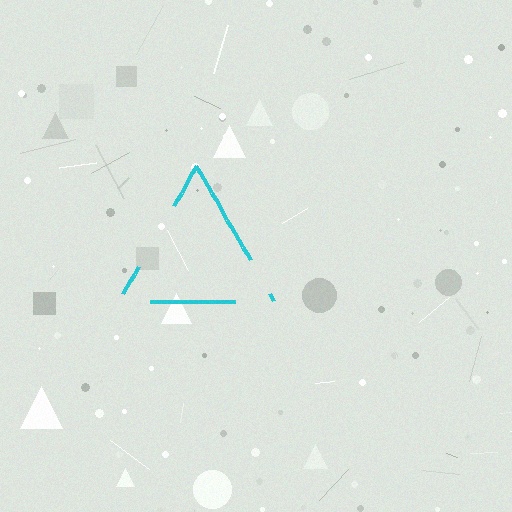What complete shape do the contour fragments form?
The contour fragments form a triangle.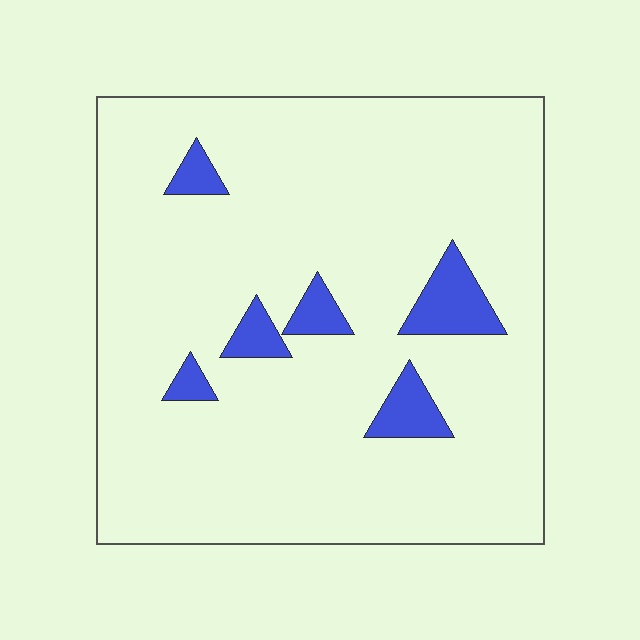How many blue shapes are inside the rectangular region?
6.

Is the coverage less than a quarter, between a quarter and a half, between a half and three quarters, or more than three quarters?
Less than a quarter.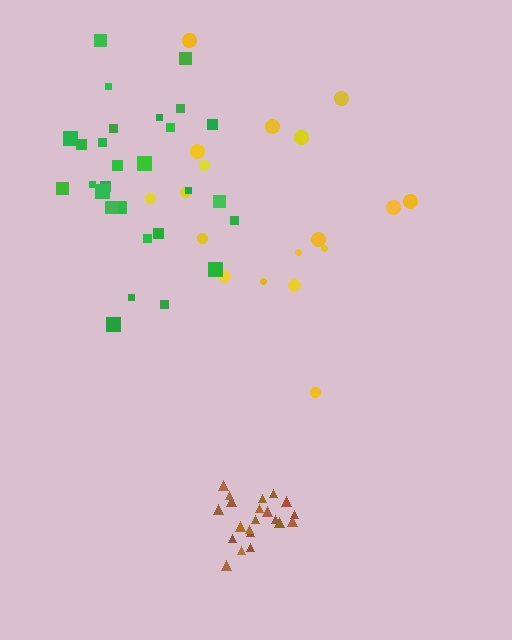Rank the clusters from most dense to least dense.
brown, green, yellow.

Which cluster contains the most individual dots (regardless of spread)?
Green (28).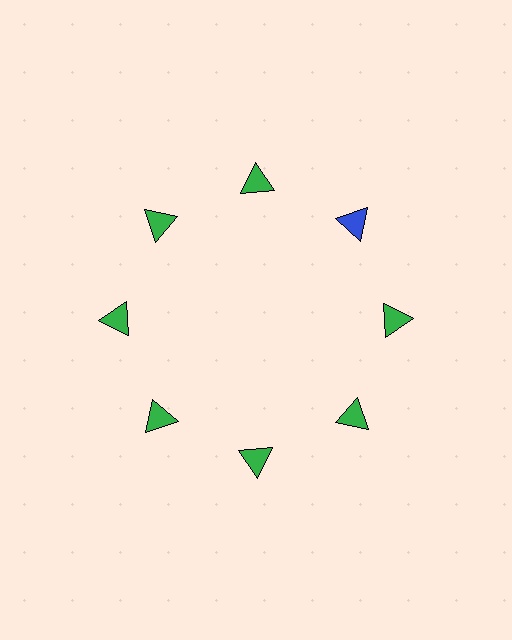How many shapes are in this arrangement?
There are 8 shapes arranged in a ring pattern.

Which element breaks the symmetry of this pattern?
The blue triangle at roughly the 2 o'clock position breaks the symmetry. All other shapes are green triangles.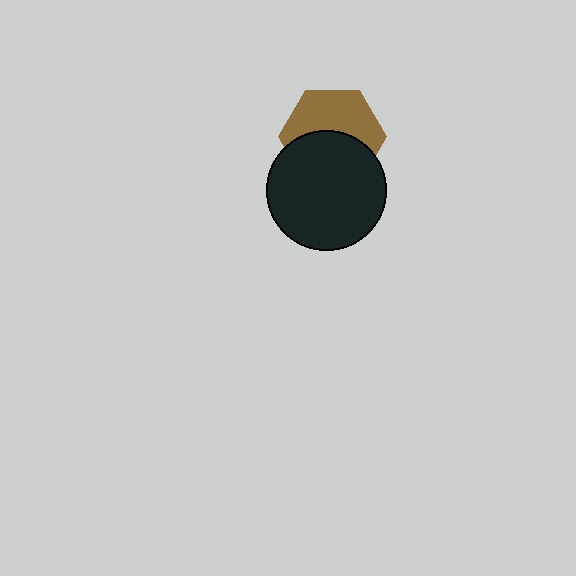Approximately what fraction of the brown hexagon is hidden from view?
Roughly 48% of the brown hexagon is hidden behind the black circle.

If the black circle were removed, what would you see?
You would see the complete brown hexagon.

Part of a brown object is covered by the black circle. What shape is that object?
It is a hexagon.